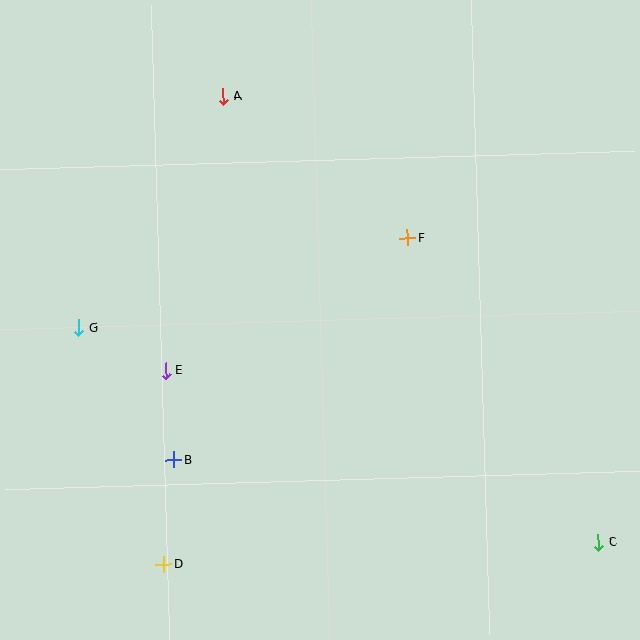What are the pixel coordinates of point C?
Point C is at (598, 542).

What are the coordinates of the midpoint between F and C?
The midpoint between F and C is at (503, 390).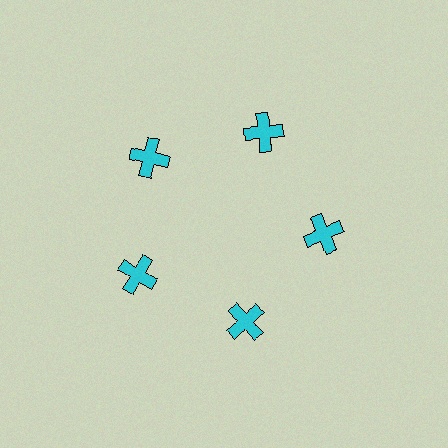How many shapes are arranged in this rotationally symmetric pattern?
There are 5 shapes, arranged in 5 groups of 1.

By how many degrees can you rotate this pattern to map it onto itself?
The pattern maps onto itself every 72 degrees of rotation.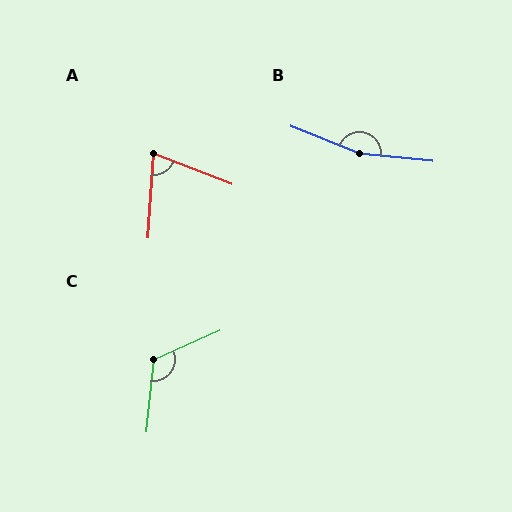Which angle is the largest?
B, at approximately 164 degrees.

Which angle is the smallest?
A, at approximately 73 degrees.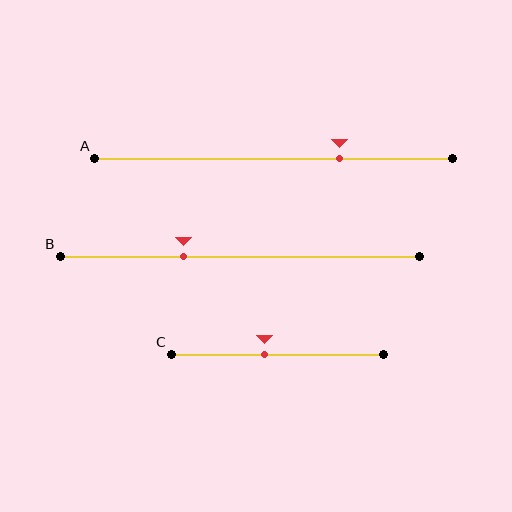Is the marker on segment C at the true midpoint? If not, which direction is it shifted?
No, the marker on segment C is shifted to the left by about 6% of the segment length.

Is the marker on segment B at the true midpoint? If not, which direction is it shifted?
No, the marker on segment B is shifted to the left by about 16% of the segment length.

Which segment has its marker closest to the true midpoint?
Segment C has its marker closest to the true midpoint.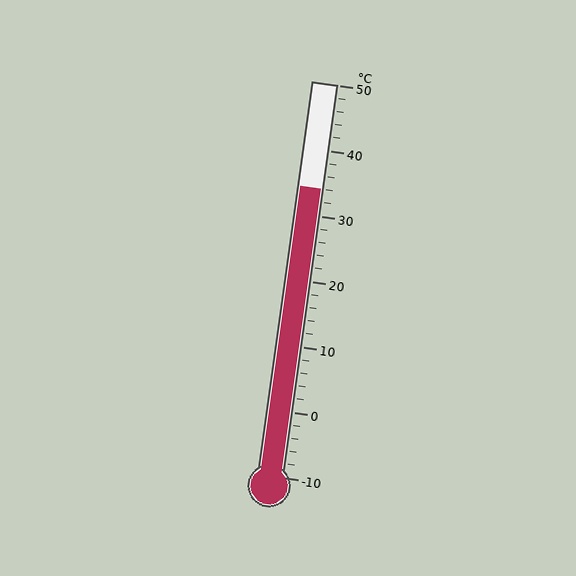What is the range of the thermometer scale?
The thermometer scale ranges from -10°C to 50°C.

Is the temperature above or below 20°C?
The temperature is above 20°C.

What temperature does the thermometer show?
The thermometer shows approximately 34°C.